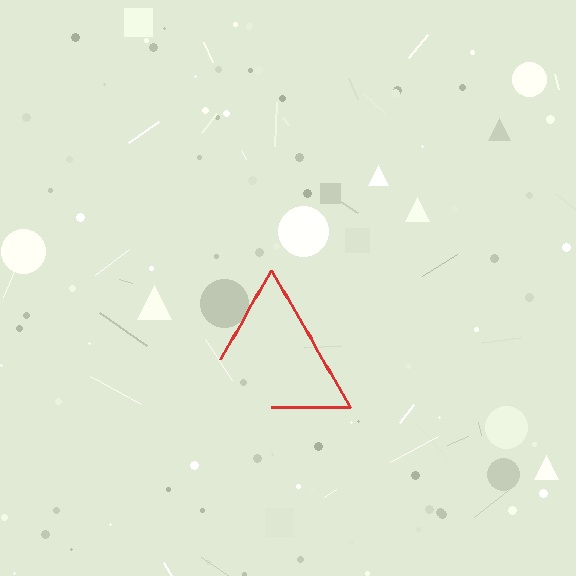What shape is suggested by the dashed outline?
The dashed outline suggests a triangle.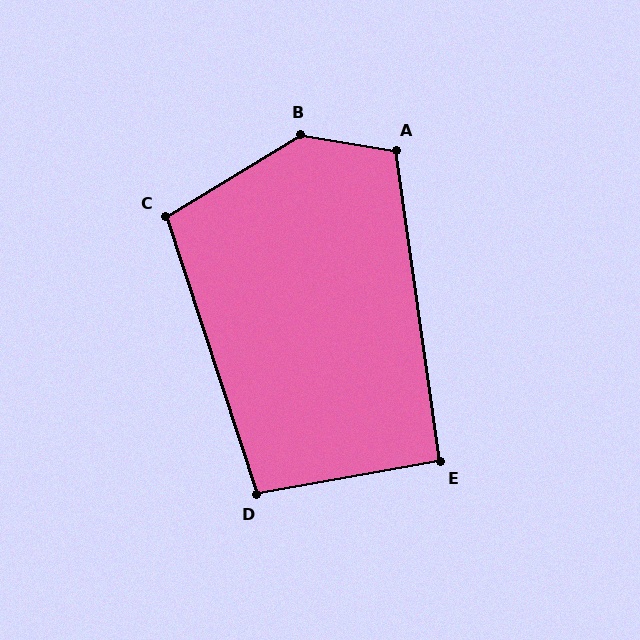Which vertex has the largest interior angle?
B, at approximately 140 degrees.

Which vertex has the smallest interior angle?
E, at approximately 92 degrees.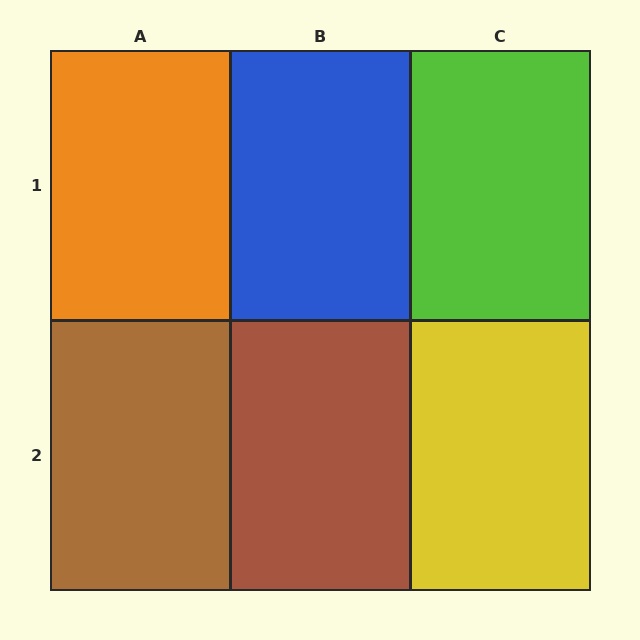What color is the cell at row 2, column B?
Brown.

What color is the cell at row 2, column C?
Yellow.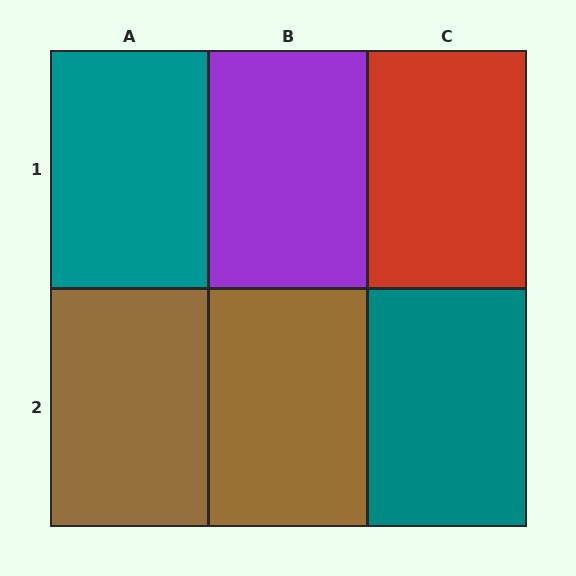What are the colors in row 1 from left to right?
Teal, purple, red.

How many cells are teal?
2 cells are teal.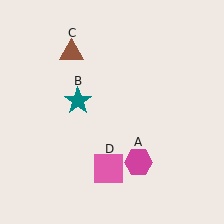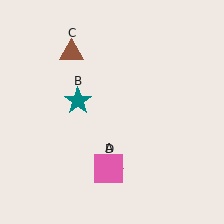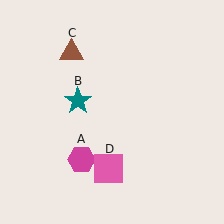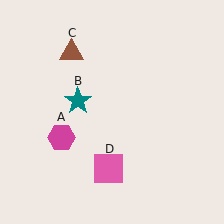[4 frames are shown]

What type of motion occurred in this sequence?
The magenta hexagon (object A) rotated clockwise around the center of the scene.